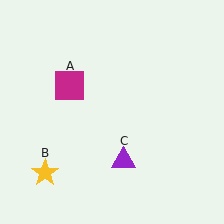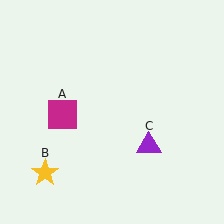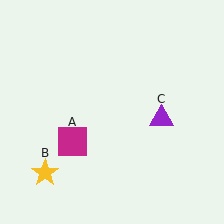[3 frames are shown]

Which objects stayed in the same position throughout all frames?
Yellow star (object B) remained stationary.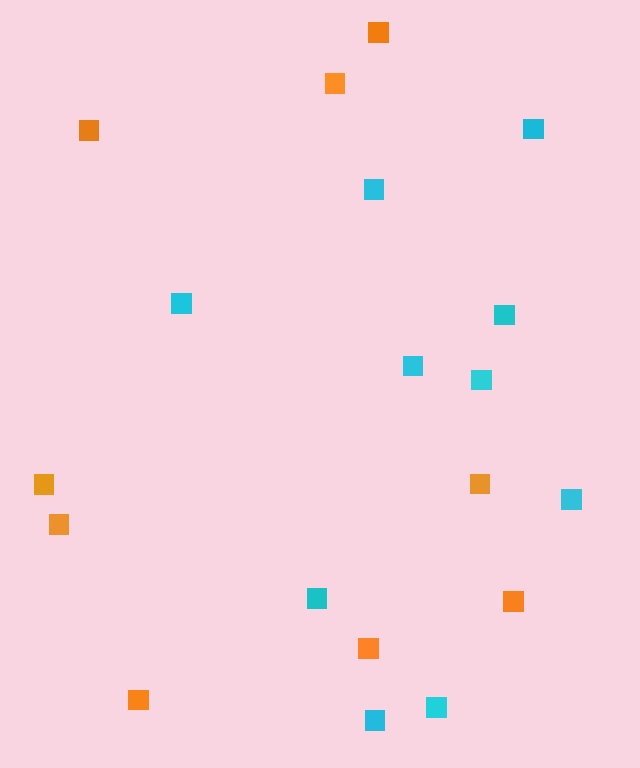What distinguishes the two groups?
There are 2 groups: one group of cyan squares (10) and one group of orange squares (9).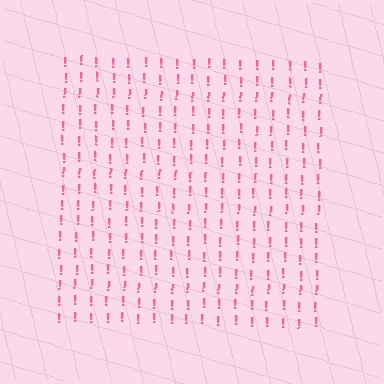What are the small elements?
The small elements are exclamation marks.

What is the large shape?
The large shape is a square.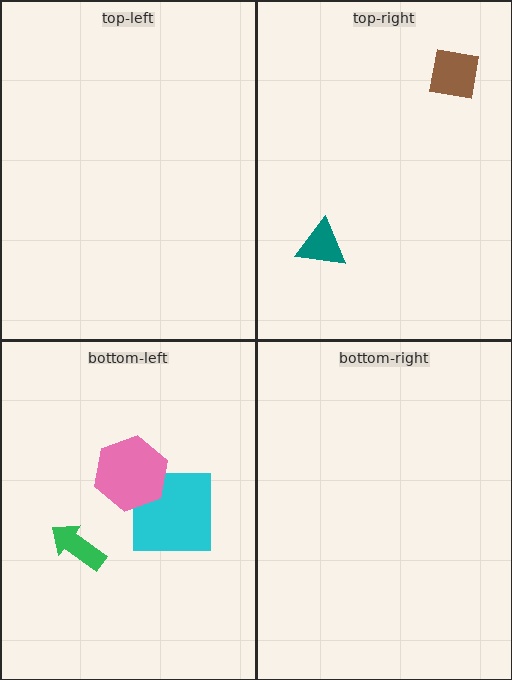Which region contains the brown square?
The top-right region.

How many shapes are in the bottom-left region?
3.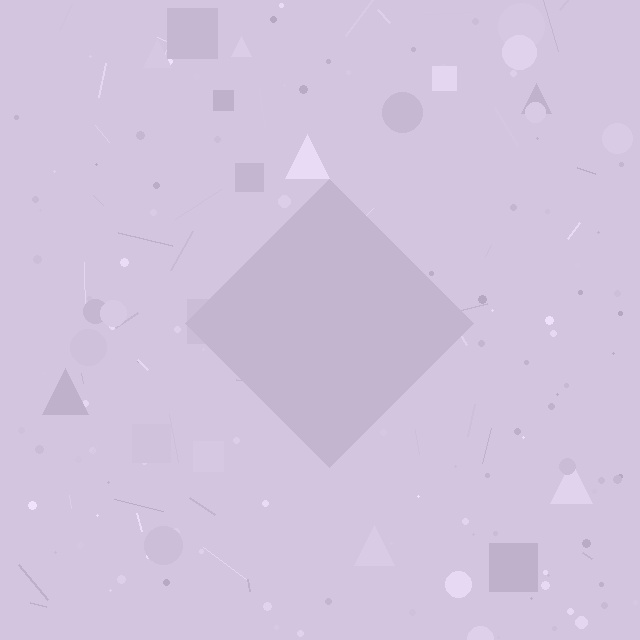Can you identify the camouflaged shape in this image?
The camouflaged shape is a diamond.